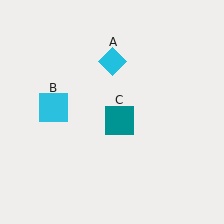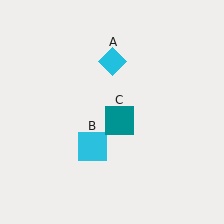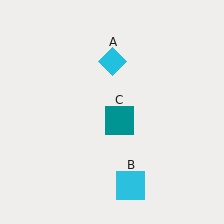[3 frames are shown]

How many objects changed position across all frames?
1 object changed position: cyan square (object B).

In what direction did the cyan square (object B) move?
The cyan square (object B) moved down and to the right.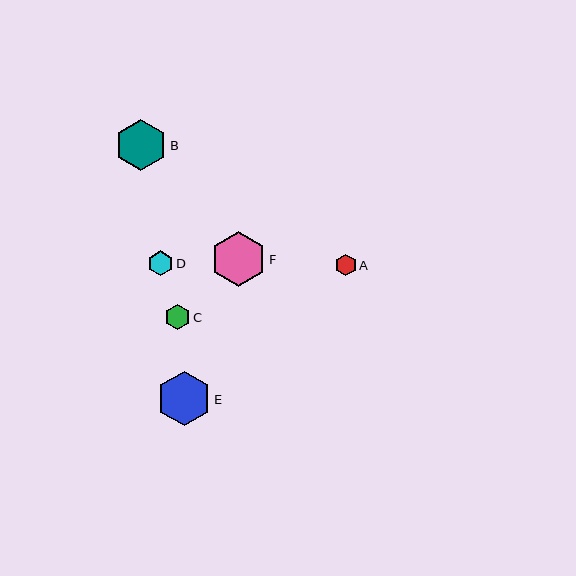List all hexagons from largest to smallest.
From largest to smallest: F, E, B, C, D, A.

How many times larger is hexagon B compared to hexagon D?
Hexagon B is approximately 2.1 times the size of hexagon D.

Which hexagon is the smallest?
Hexagon A is the smallest with a size of approximately 21 pixels.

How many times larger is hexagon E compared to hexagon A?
Hexagon E is approximately 2.6 times the size of hexagon A.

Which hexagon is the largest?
Hexagon F is the largest with a size of approximately 55 pixels.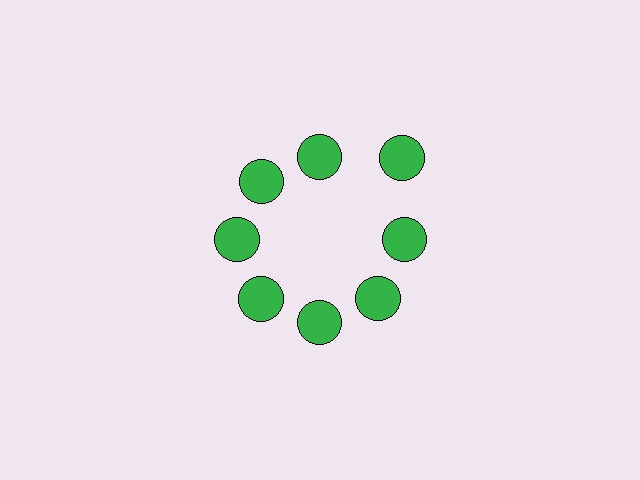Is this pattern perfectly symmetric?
No. The 8 green circles are arranged in a ring, but one element near the 2 o'clock position is pushed outward from the center, breaking the 8-fold rotational symmetry.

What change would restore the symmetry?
The symmetry would be restored by moving it inward, back onto the ring so that all 8 circles sit at equal angles and equal distance from the center.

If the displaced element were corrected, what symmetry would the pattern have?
It would have 8-fold rotational symmetry — the pattern would map onto itself every 45 degrees.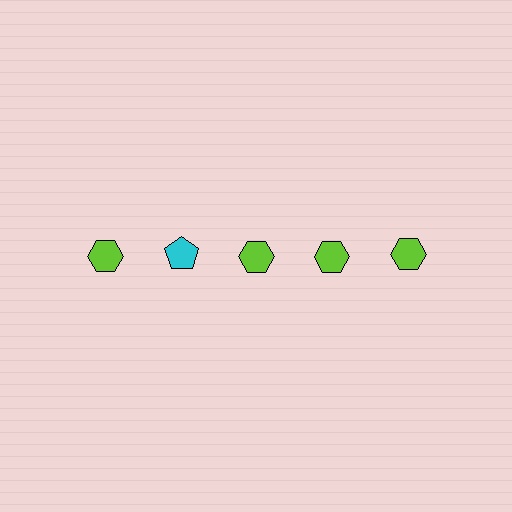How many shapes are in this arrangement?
There are 5 shapes arranged in a grid pattern.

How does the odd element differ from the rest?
It differs in both color (cyan instead of lime) and shape (pentagon instead of hexagon).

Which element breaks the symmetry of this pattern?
The cyan pentagon in the top row, second from left column breaks the symmetry. All other shapes are lime hexagons.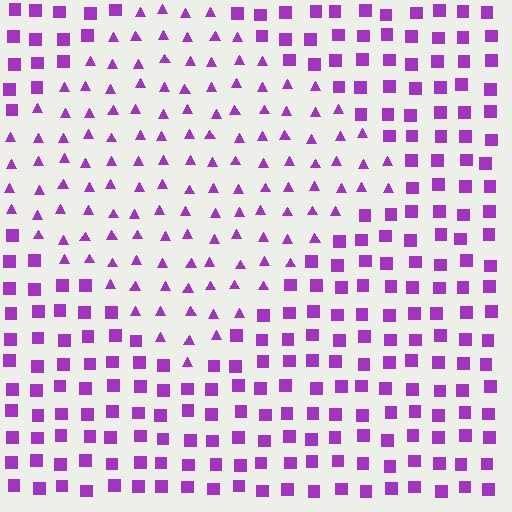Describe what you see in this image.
The image is filled with small purple elements arranged in a uniform grid. A diamond-shaped region contains triangles, while the surrounding area contains squares. The boundary is defined purely by the change in element shape.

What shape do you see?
I see a diamond.